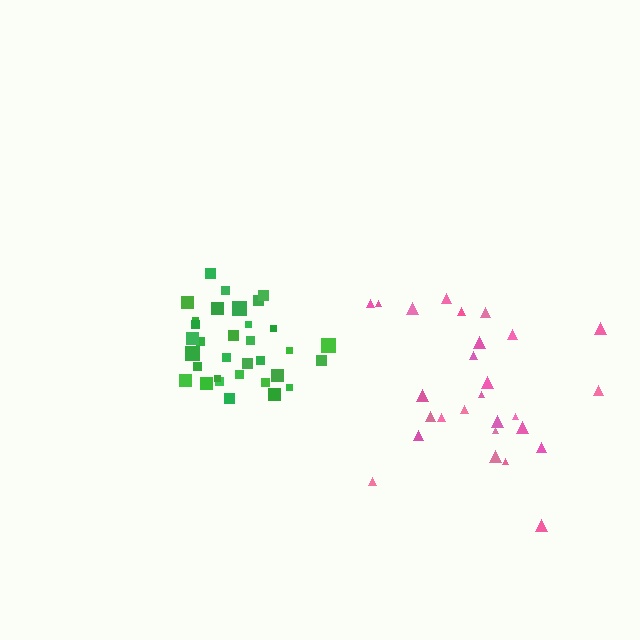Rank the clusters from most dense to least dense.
green, pink.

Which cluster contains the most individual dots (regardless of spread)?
Green (34).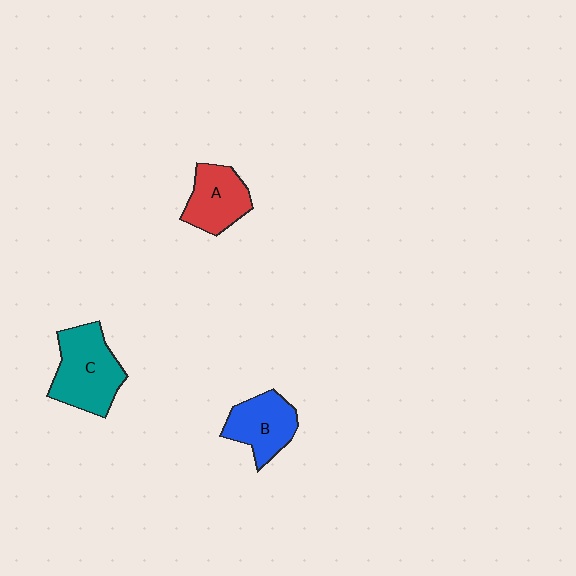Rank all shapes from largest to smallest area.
From largest to smallest: C (teal), B (blue), A (red).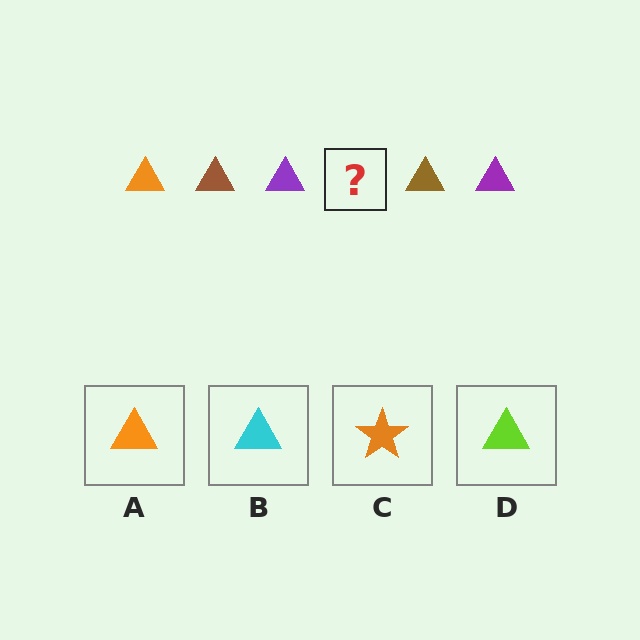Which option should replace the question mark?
Option A.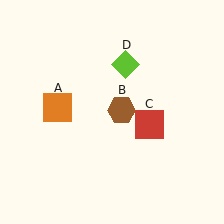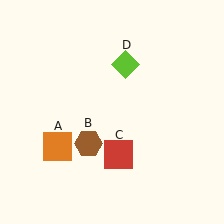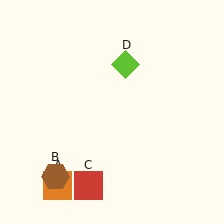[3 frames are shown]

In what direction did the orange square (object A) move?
The orange square (object A) moved down.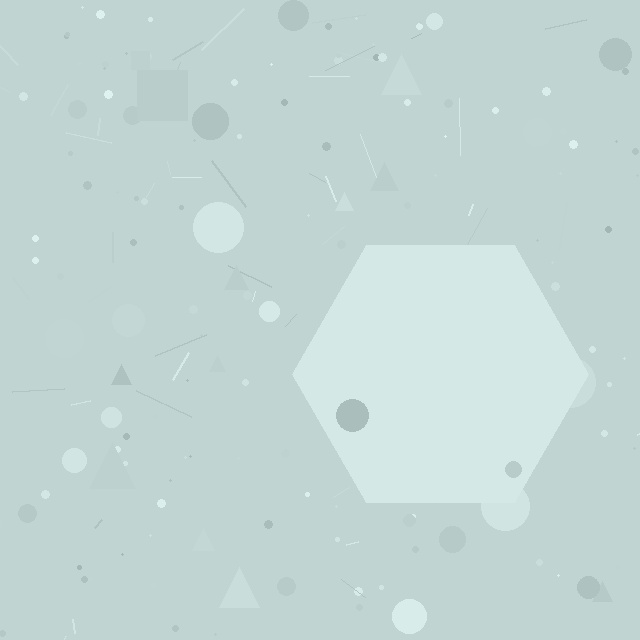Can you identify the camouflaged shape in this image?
The camouflaged shape is a hexagon.